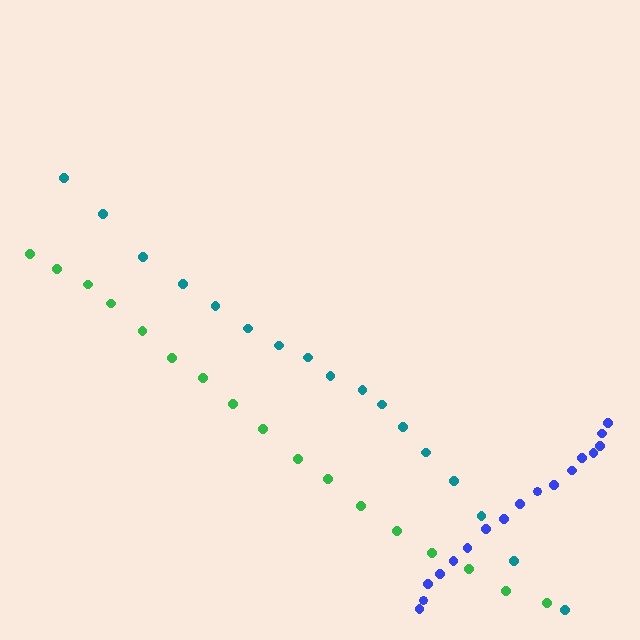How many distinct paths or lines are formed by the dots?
There are 3 distinct paths.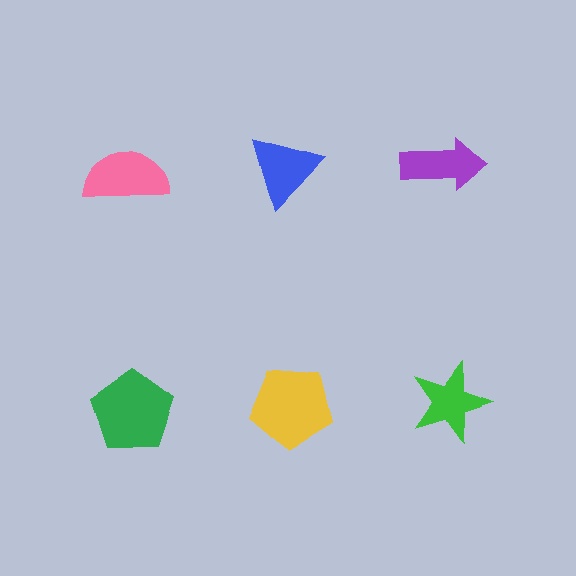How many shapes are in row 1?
3 shapes.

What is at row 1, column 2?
A blue triangle.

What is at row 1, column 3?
A purple arrow.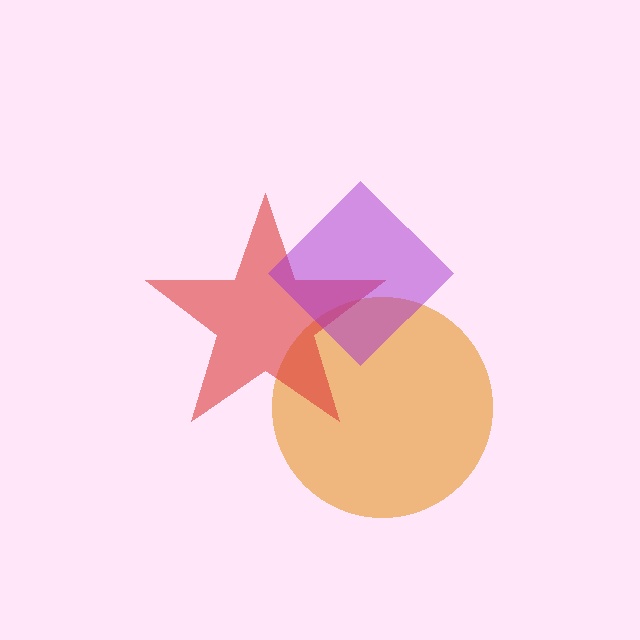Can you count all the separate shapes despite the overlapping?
Yes, there are 3 separate shapes.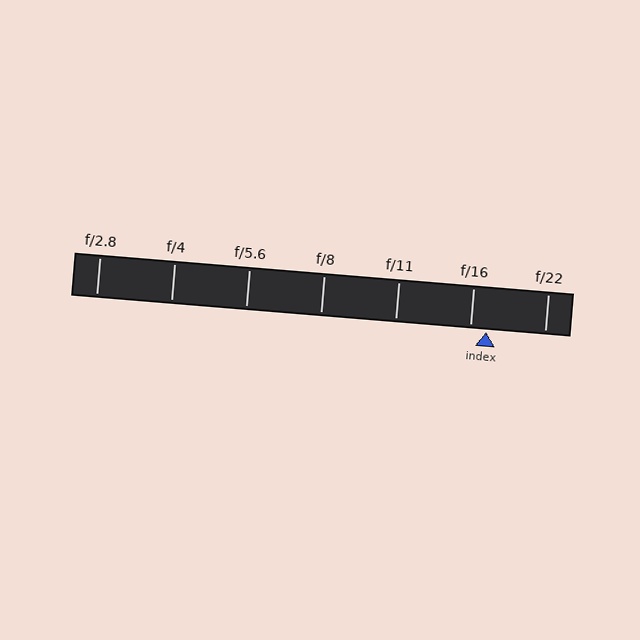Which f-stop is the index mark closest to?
The index mark is closest to f/16.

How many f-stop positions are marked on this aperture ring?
There are 7 f-stop positions marked.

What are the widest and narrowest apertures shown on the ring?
The widest aperture shown is f/2.8 and the narrowest is f/22.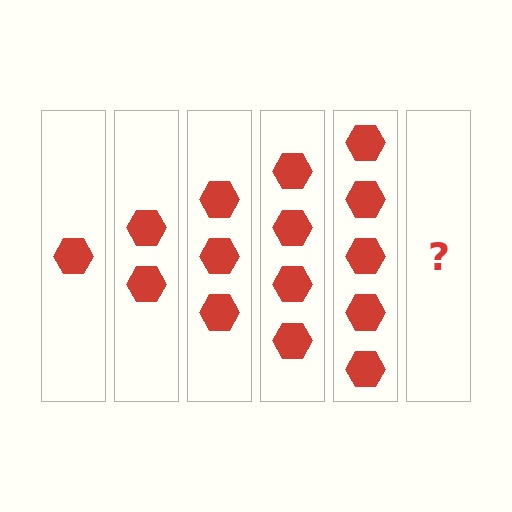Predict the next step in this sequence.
The next step is 6 hexagons.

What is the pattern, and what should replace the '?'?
The pattern is that each step adds one more hexagon. The '?' should be 6 hexagons.